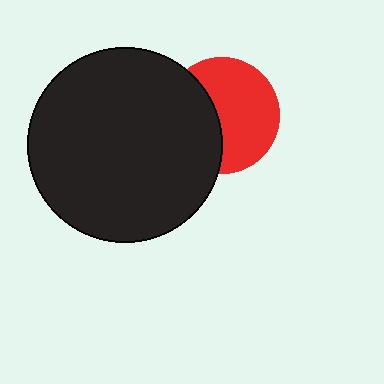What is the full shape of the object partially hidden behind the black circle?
The partially hidden object is a red circle.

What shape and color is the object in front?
The object in front is a black circle.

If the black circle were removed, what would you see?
You would see the complete red circle.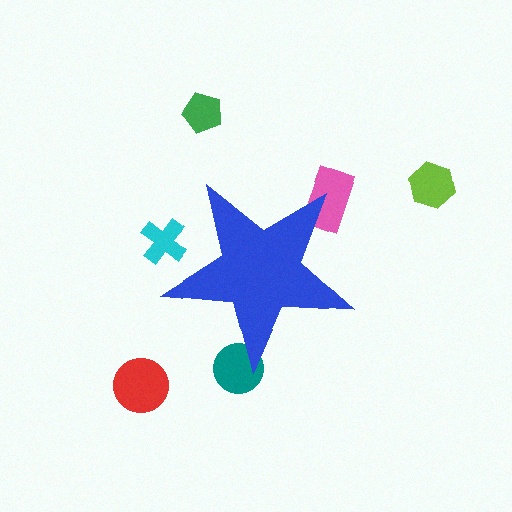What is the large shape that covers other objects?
A blue star.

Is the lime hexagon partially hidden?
No, the lime hexagon is fully visible.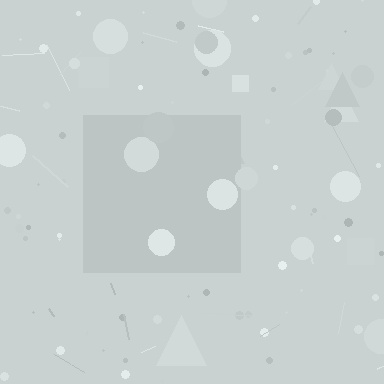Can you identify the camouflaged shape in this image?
The camouflaged shape is a square.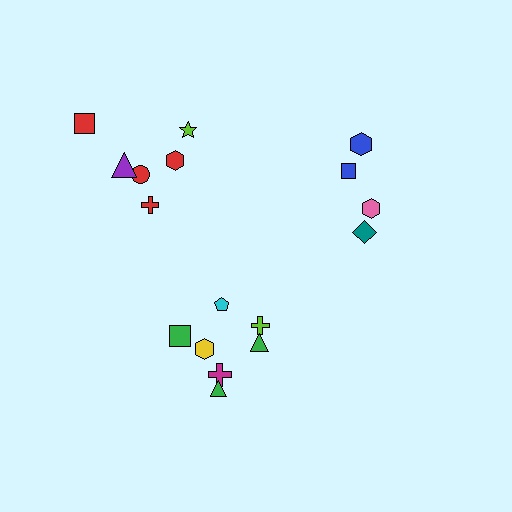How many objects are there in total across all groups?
There are 17 objects.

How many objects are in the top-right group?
There are 4 objects.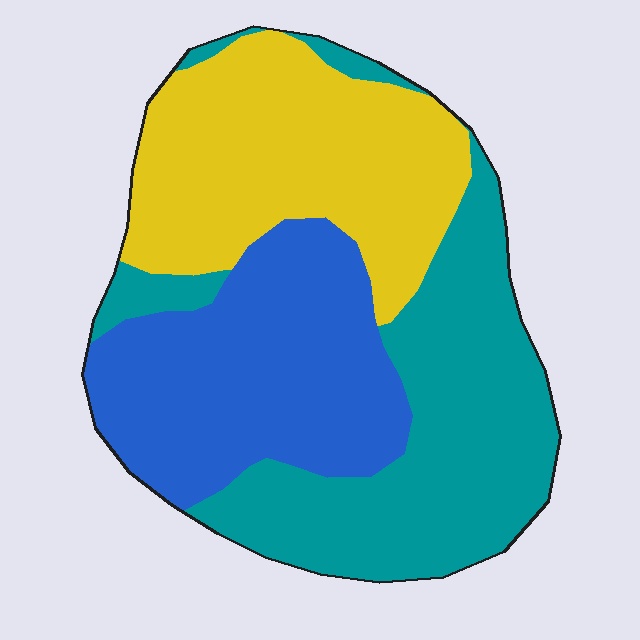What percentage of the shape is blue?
Blue covers about 30% of the shape.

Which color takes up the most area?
Teal, at roughly 35%.